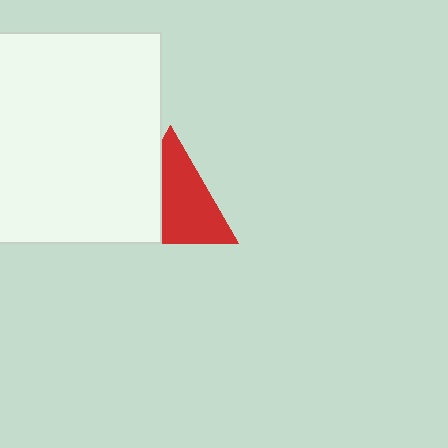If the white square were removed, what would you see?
You would see the complete red triangle.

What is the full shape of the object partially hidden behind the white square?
The partially hidden object is a red triangle.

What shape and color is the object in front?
The object in front is a white square.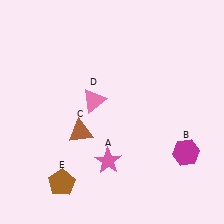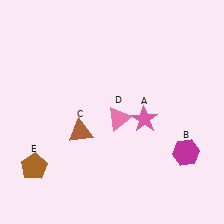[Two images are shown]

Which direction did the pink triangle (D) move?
The pink triangle (D) moved right.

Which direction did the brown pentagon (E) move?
The brown pentagon (E) moved left.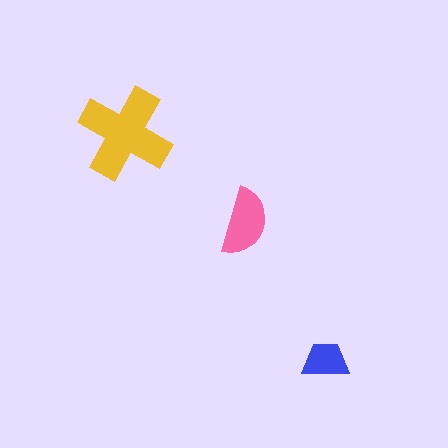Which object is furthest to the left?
The yellow cross is leftmost.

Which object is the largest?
The yellow cross.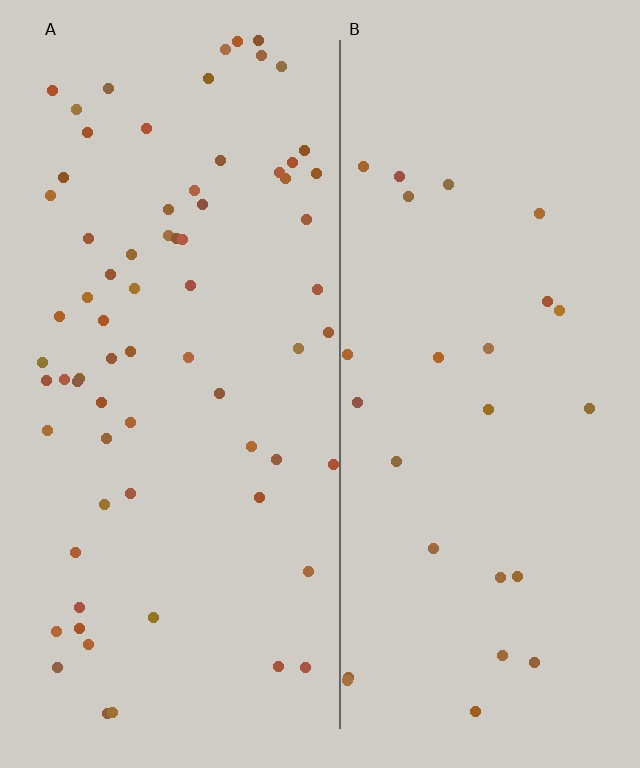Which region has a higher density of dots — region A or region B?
A (the left).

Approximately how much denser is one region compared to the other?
Approximately 2.7× — region A over region B.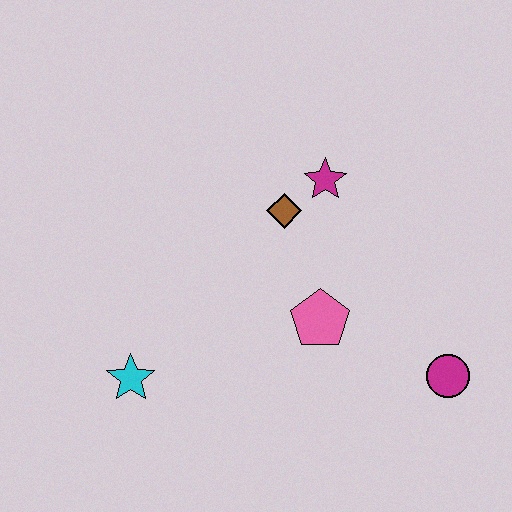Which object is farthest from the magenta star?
The cyan star is farthest from the magenta star.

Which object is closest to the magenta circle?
The pink pentagon is closest to the magenta circle.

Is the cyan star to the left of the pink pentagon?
Yes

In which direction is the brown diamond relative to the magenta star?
The brown diamond is to the left of the magenta star.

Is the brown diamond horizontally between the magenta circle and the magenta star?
No